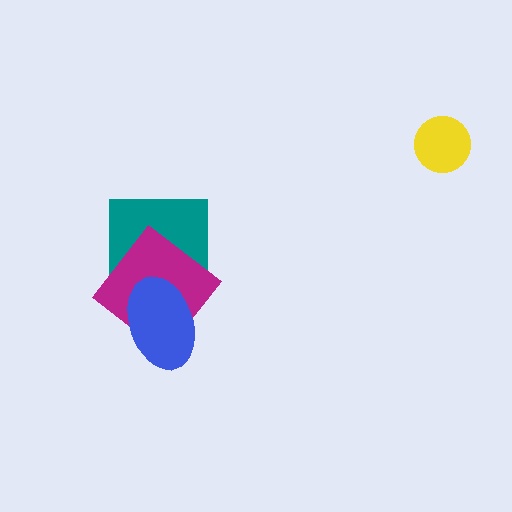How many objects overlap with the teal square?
2 objects overlap with the teal square.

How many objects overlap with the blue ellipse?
2 objects overlap with the blue ellipse.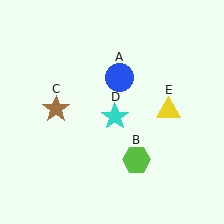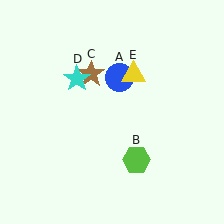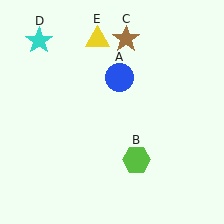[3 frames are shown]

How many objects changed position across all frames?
3 objects changed position: brown star (object C), cyan star (object D), yellow triangle (object E).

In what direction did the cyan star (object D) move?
The cyan star (object D) moved up and to the left.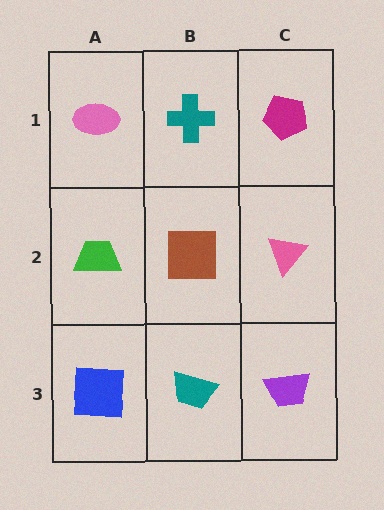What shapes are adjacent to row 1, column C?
A pink triangle (row 2, column C), a teal cross (row 1, column B).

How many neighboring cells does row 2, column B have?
4.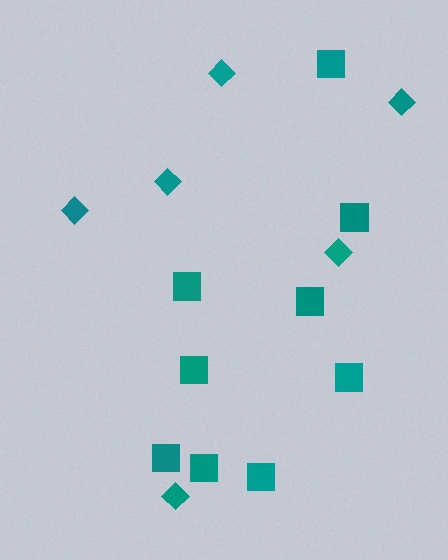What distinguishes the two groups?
There are 2 groups: one group of squares (9) and one group of diamonds (6).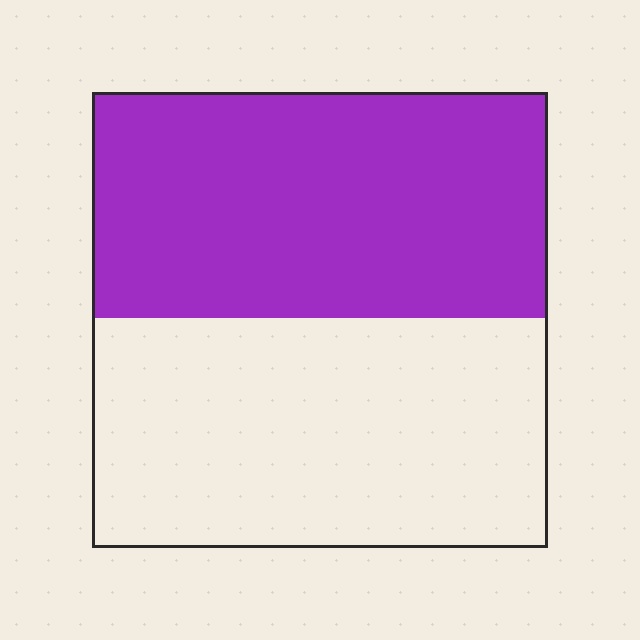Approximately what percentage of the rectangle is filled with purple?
Approximately 50%.